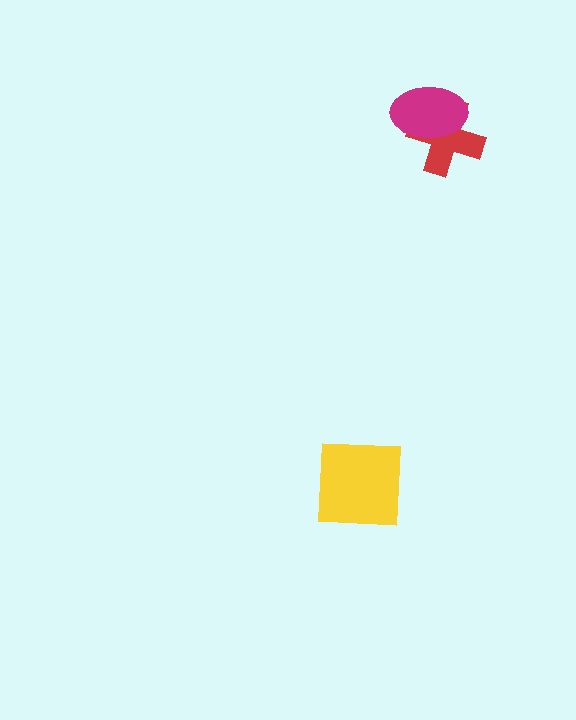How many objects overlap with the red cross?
1 object overlaps with the red cross.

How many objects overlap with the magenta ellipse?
1 object overlaps with the magenta ellipse.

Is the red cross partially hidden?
Yes, it is partially covered by another shape.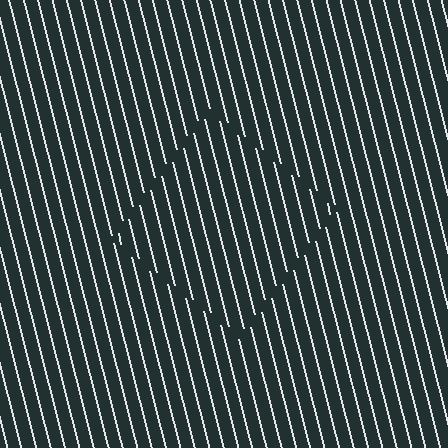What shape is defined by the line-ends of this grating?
An illusory square. The interior of the shape contains the same grating, shifted by half a period — the contour is defined by the phase discontinuity where line-ends from the inner and outer gratings abut.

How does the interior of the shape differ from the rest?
The interior of the shape contains the same grating, shifted by half a period — the contour is defined by the phase discontinuity where line-ends from the inner and outer gratings abut.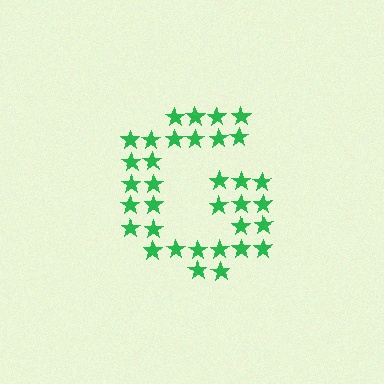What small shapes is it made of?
It is made of small stars.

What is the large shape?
The large shape is the letter G.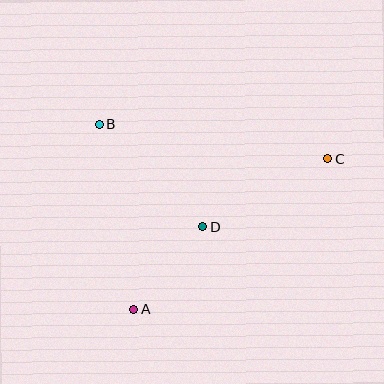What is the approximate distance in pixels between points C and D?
The distance between C and D is approximately 142 pixels.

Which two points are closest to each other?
Points A and D are closest to each other.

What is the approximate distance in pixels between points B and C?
The distance between B and C is approximately 231 pixels.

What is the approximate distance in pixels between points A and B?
The distance between A and B is approximately 189 pixels.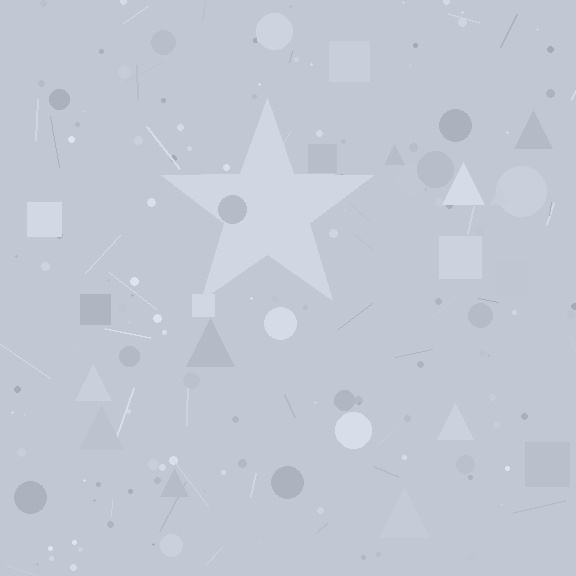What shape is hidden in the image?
A star is hidden in the image.